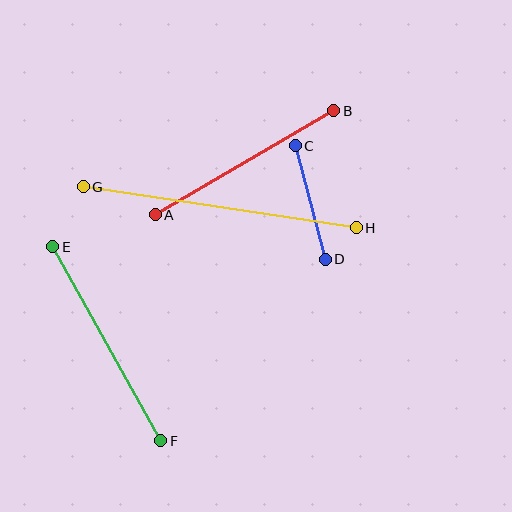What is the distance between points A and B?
The distance is approximately 207 pixels.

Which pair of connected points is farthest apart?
Points G and H are farthest apart.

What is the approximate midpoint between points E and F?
The midpoint is at approximately (107, 344) pixels.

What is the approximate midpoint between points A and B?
The midpoint is at approximately (245, 163) pixels.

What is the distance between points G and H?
The distance is approximately 276 pixels.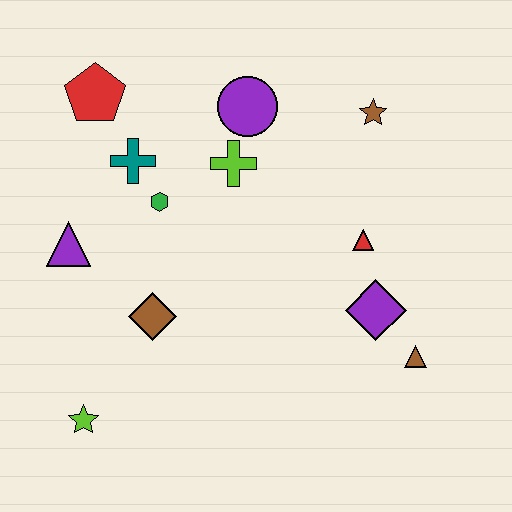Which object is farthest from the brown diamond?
The brown star is farthest from the brown diamond.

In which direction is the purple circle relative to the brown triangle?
The purple circle is above the brown triangle.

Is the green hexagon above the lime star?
Yes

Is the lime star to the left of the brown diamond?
Yes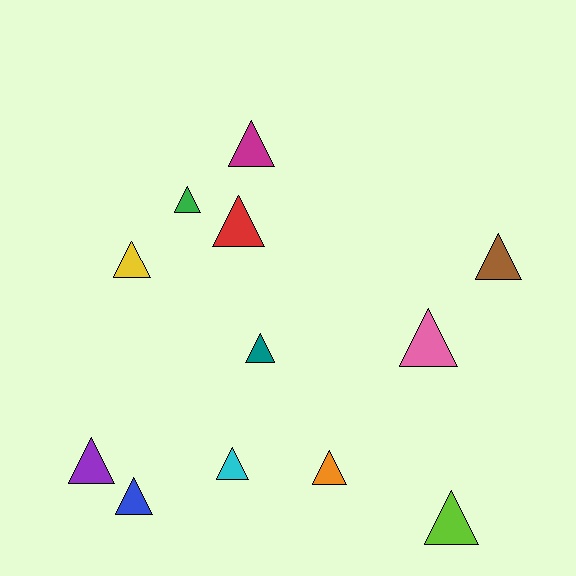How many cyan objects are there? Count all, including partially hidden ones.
There is 1 cyan object.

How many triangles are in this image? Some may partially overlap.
There are 12 triangles.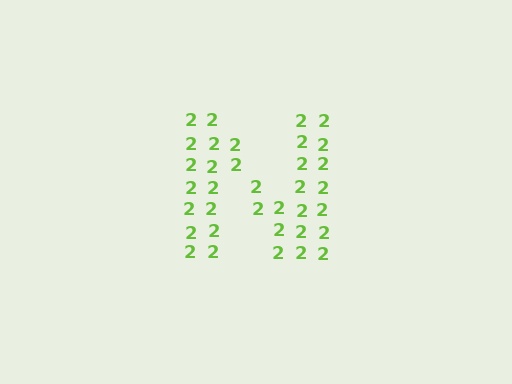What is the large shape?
The large shape is the letter N.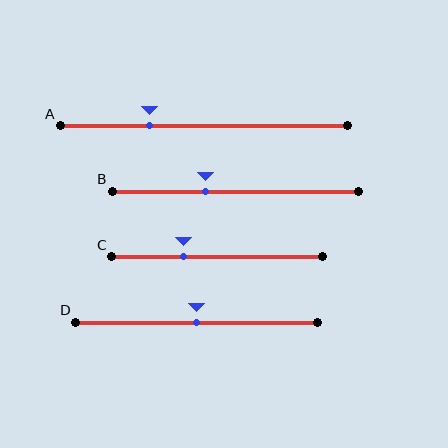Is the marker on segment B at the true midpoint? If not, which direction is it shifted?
No, the marker on segment B is shifted to the left by about 12% of the segment length.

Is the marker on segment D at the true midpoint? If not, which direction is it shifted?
Yes, the marker on segment D is at the true midpoint.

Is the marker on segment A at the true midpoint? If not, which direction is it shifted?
No, the marker on segment A is shifted to the left by about 19% of the segment length.